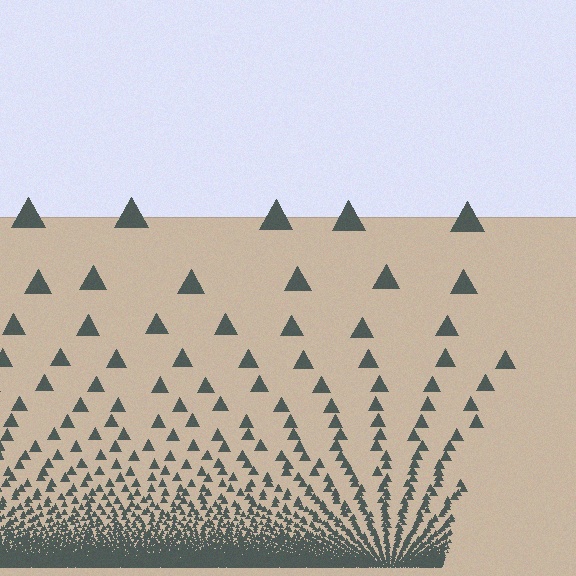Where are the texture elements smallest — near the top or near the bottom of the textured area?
Near the bottom.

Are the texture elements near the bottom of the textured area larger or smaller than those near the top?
Smaller. The gradient is inverted — elements near the bottom are smaller and denser.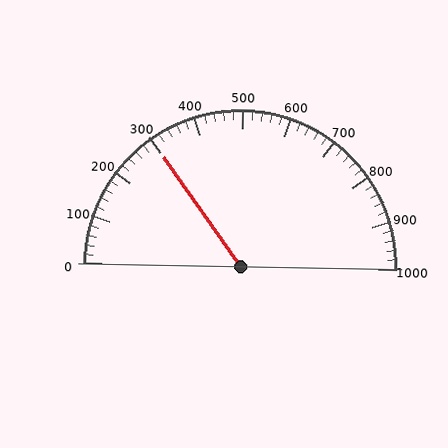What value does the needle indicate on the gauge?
The needle indicates approximately 300.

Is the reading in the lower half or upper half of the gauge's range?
The reading is in the lower half of the range (0 to 1000).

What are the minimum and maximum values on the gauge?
The gauge ranges from 0 to 1000.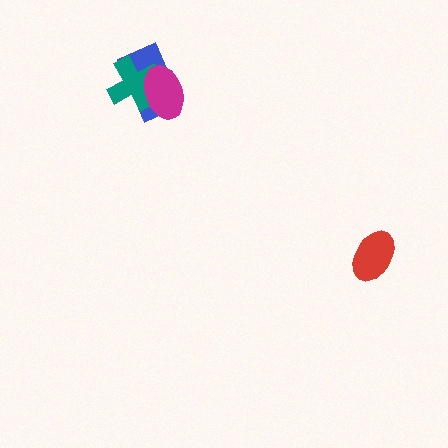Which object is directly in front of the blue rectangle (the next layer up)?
The teal cross is directly in front of the blue rectangle.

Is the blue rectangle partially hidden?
Yes, it is partially covered by another shape.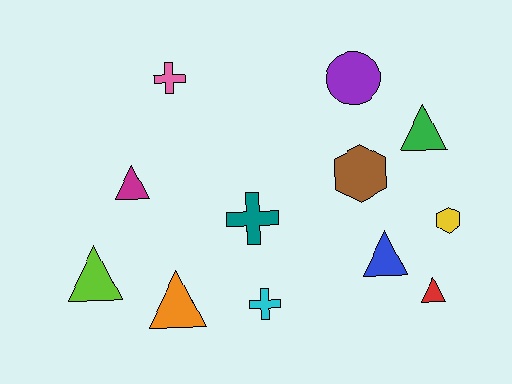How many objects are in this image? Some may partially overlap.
There are 12 objects.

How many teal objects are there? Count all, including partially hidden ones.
There is 1 teal object.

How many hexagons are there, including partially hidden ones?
There are 2 hexagons.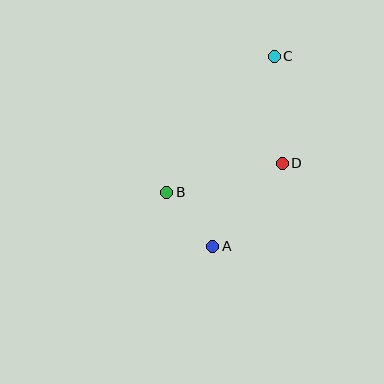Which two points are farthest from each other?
Points A and C are farthest from each other.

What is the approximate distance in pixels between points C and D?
The distance between C and D is approximately 107 pixels.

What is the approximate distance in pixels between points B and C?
The distance between B and C is approximately 173 pixels.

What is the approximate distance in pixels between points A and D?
The distance between A and D is approximately 108 pixels.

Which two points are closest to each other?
Points A and B are closest to each other.